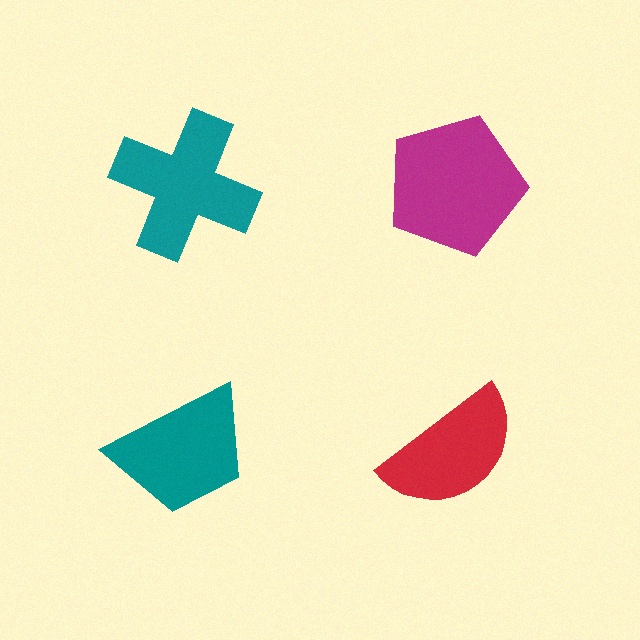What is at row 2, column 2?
A red semicircle.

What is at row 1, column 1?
A teal cross.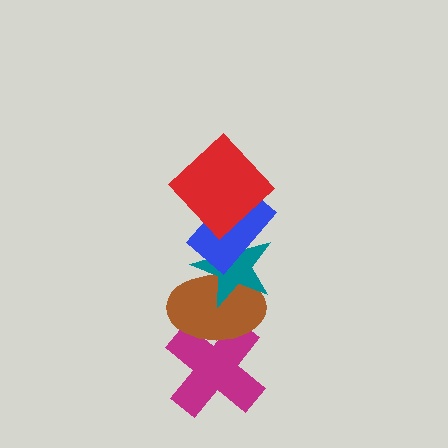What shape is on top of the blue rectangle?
The red diamond is on top of the blue rectangle.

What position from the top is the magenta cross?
The magenta cross is 5th from the top.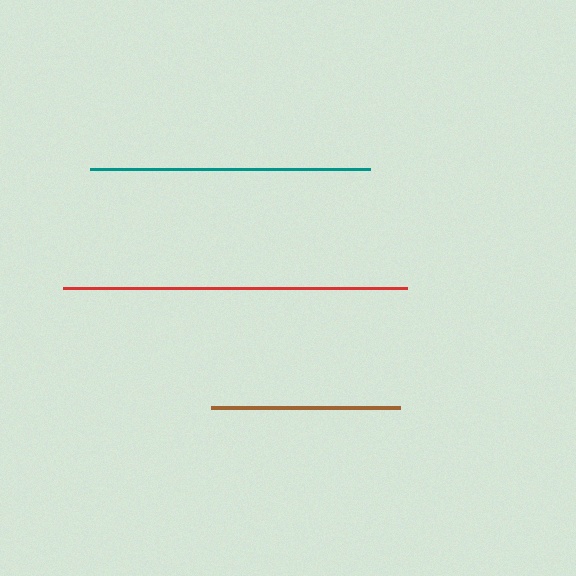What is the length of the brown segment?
The brown segment is approximately 189 pixels long.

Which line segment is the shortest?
The brown line is the shortest at approximately 189 pixels.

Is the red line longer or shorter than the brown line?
The red line is longer than the brown line.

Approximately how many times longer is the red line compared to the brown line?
The red line is approximately 1.8 times the length of the brown line.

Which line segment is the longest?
The red line is the longest at approximately 343 pixels.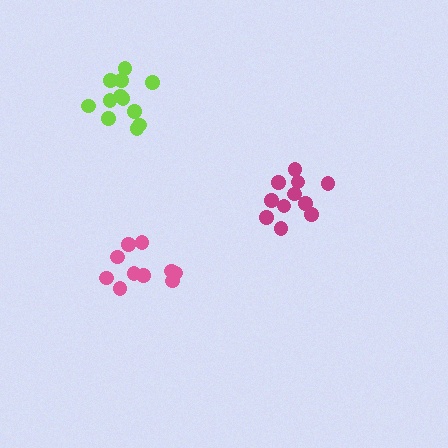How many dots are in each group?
Group 1: 11 dots, Group 2: 12 dots, Group 3: 10 dots (33 total).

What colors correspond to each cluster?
The clusters are colored: magenta, lime, pink.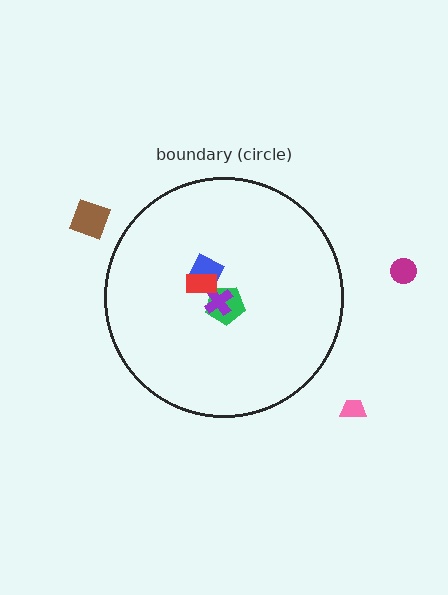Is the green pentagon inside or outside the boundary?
Inside.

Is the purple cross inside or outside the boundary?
Inside.